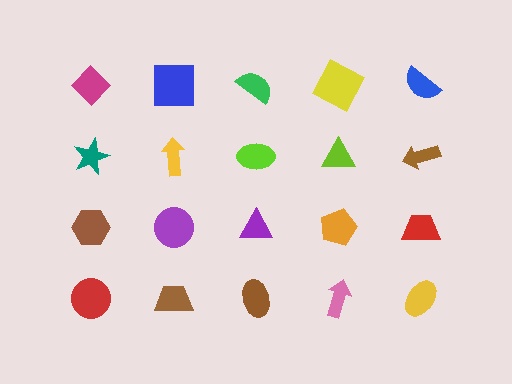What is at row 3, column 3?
A purple triangle.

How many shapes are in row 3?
5 shapes.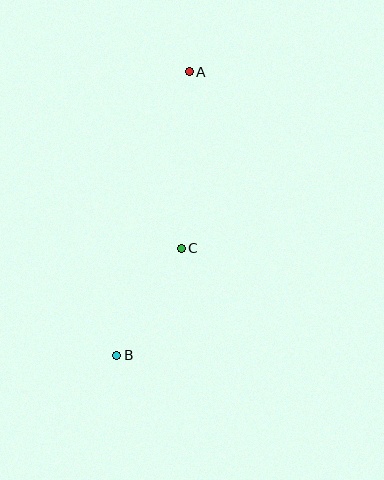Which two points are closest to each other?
Points B and C are closest to each other.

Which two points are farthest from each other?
Points A and B are farthest from each other.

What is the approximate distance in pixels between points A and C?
The distance between A and C is approximately 177 pixels.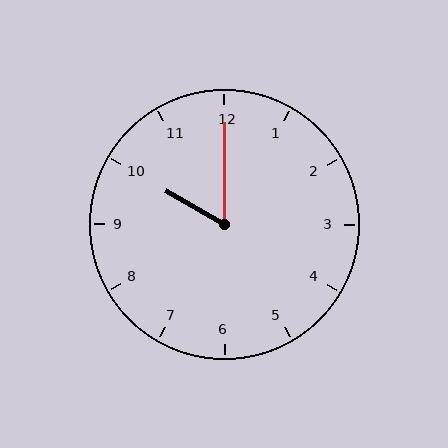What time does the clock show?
10:00.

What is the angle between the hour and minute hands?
Approximately 60 degrees.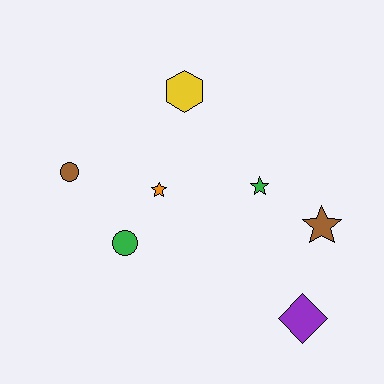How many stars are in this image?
There are 3 stars.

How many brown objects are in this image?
There are 2 brown objects.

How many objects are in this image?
There are 7 objects.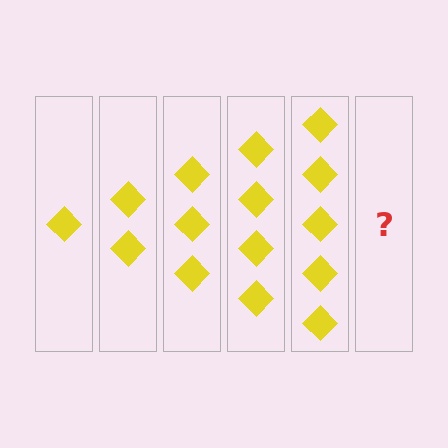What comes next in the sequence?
The next element should be 6 diamonds.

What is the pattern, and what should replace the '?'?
The pattern is that each step adds one more diamond. The '?' should be 6 diamonds.